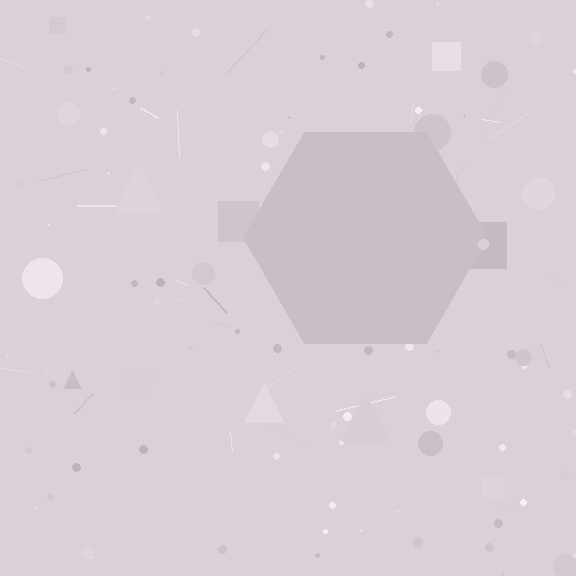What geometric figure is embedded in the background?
A hexagon is embedded in the background.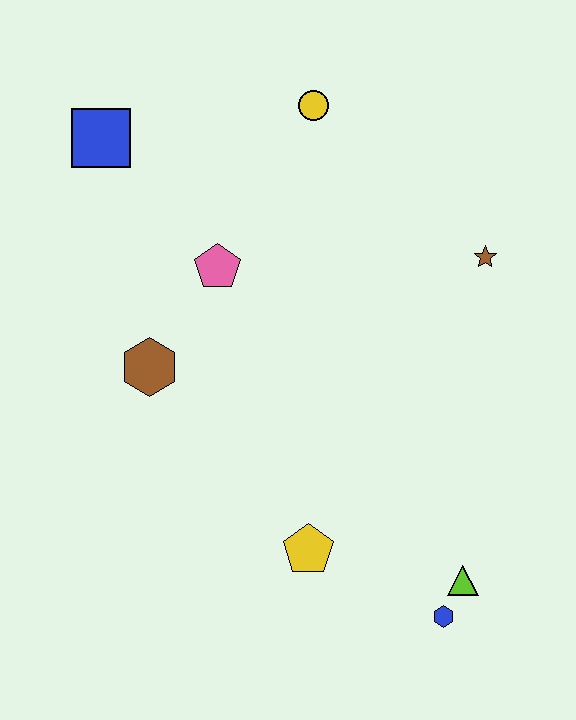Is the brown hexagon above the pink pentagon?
No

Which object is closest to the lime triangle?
The blue hexagon is closest to the lime triangle.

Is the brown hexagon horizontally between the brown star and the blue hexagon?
No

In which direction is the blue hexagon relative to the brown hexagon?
The blue hexagon is to the right of the brown hexagon.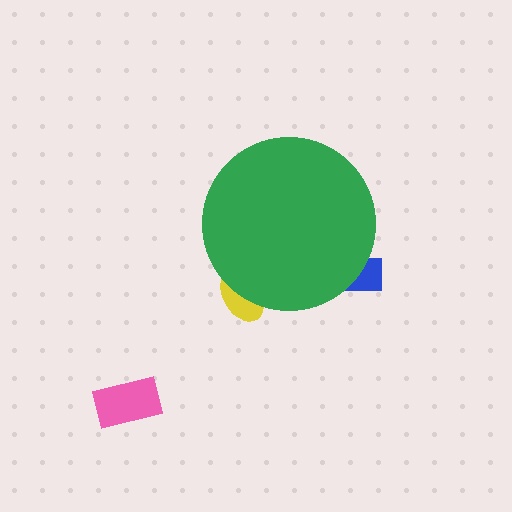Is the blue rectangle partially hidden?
Yes, the blue rectangle is partially hidden behind the green circle.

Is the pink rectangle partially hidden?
No, the pink rectangle is fully visible.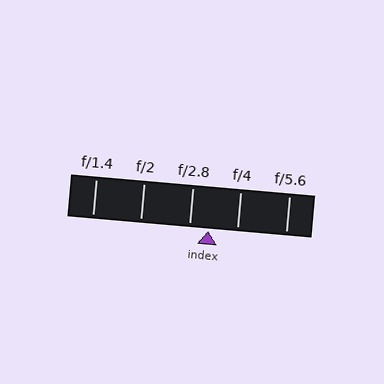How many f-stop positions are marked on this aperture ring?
There are 5 f-stop positions marked.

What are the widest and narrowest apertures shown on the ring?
The widest aperture shown is f/1.4 and the narrowest is f/5.6.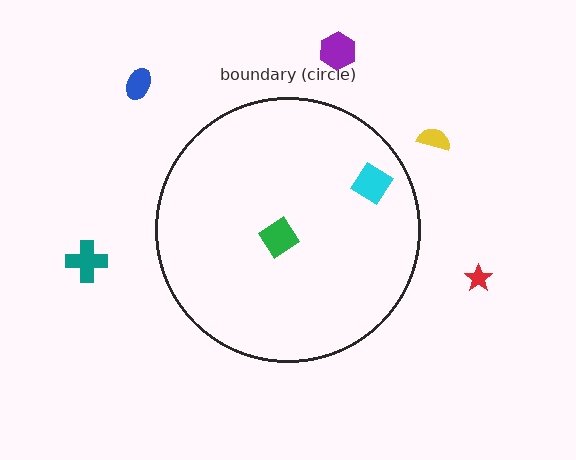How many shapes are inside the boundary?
2 inside, 5 outside.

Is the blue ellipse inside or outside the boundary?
Outside.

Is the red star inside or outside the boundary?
Outside.